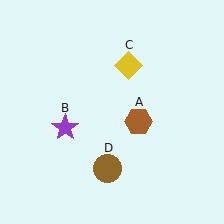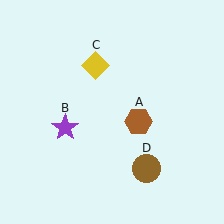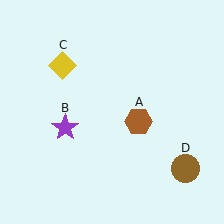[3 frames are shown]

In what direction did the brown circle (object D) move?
The brown circle (object D) moved right.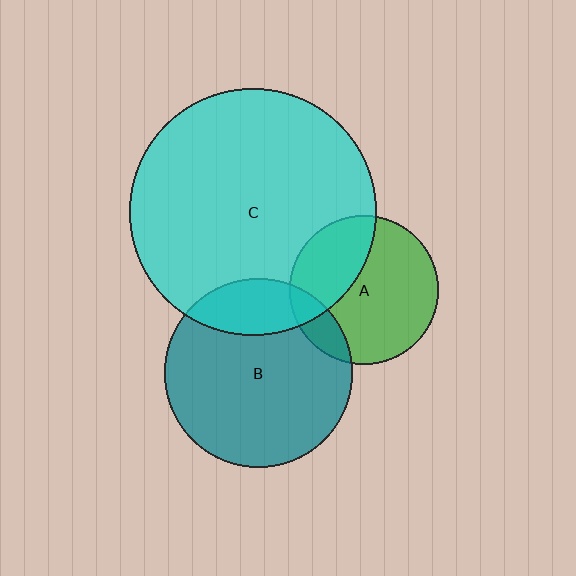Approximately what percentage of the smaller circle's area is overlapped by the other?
Approximately 20%.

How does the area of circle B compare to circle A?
Approximately 1.6 times.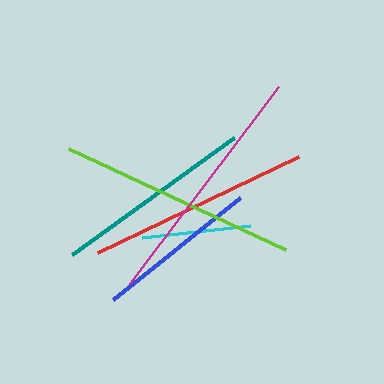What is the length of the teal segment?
The teal segment is approximately 200 pixels long.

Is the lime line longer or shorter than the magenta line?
The magenta line is longer than the lime line.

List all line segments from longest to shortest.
From longest to shortest: magenta, lime, red, teal, blue, cyan.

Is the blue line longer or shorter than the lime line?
The lime line is longer than the blue line.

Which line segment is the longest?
The magenta line is the longest at approximately 247 pixels.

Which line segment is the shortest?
The cyan line is the shortest at approximately 109 pixels.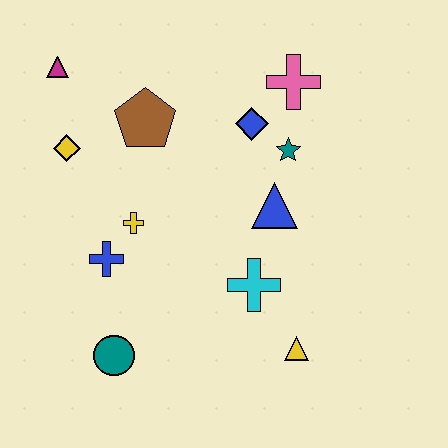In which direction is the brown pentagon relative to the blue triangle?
The brown pentagon is to the left of the blue triangle.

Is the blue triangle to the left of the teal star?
Yes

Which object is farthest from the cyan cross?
The magenta triangle is farthest from the cyan cross.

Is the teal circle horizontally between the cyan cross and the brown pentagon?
No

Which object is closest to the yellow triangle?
The cyan cross is closest to the yellow triangle.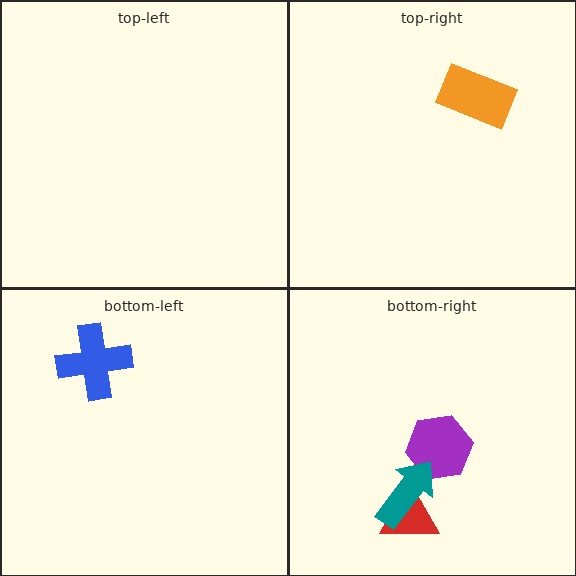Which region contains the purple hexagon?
The bottom-right region.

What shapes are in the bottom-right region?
The purple hexagon, the red triangle, the teal arrow.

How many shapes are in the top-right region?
1.